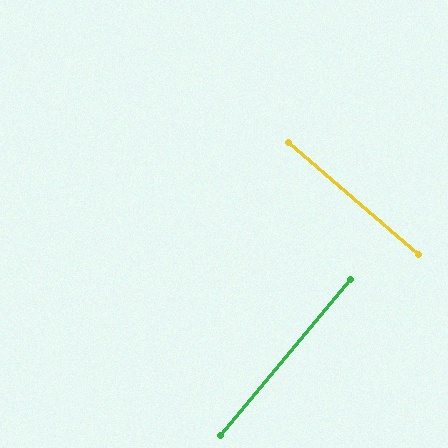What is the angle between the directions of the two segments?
Approximately 89 degrees.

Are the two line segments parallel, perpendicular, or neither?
Perpendicular — they meet at approximately 89°.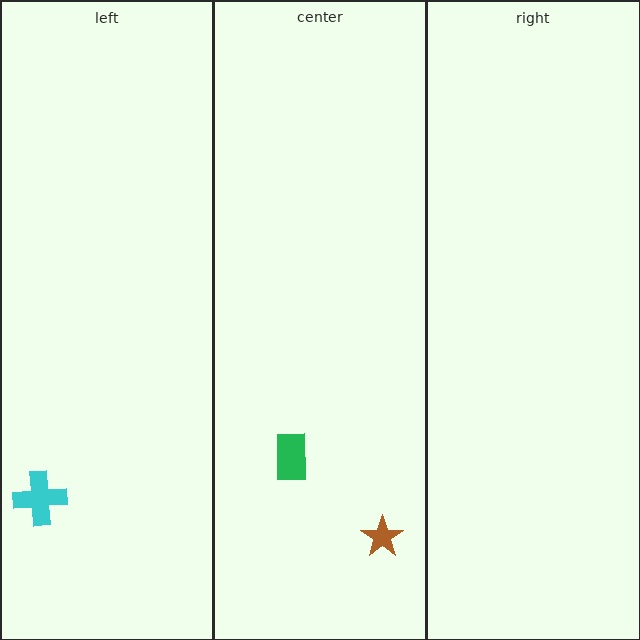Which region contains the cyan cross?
The left region.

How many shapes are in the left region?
1.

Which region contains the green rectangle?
The center region.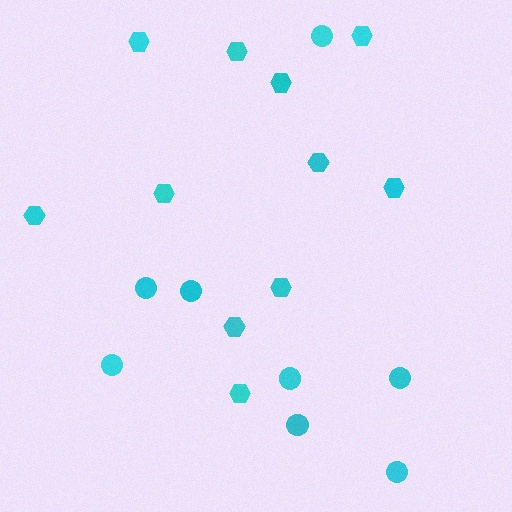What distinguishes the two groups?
There are 2 groups: one group of hexagons (11) and one group of circles (8).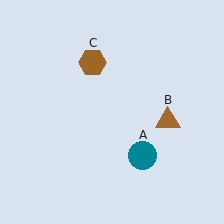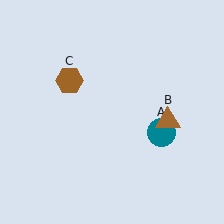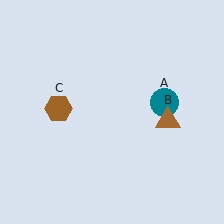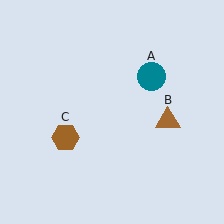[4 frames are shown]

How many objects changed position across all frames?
2 objects changed position: teal circle (object A), brown hexagon (object C).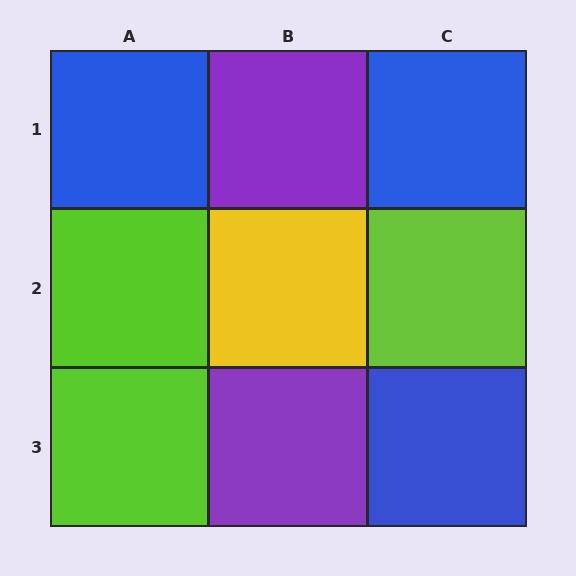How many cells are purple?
2 cells are purple.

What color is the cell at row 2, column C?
Lime.